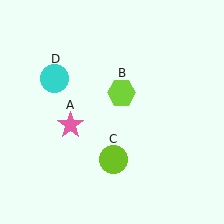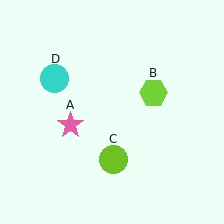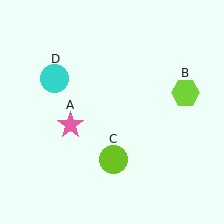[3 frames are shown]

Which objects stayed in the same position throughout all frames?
Pink star (object A) and lime circle (object C) and cyan circle (object D) remained stationary.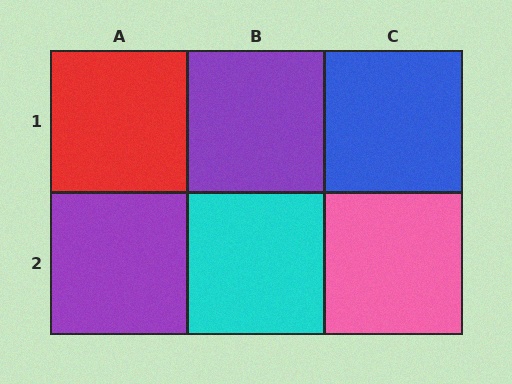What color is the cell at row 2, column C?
Pink.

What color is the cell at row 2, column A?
Purple.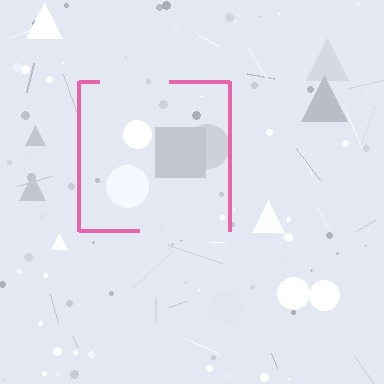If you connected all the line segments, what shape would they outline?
They would outline a square.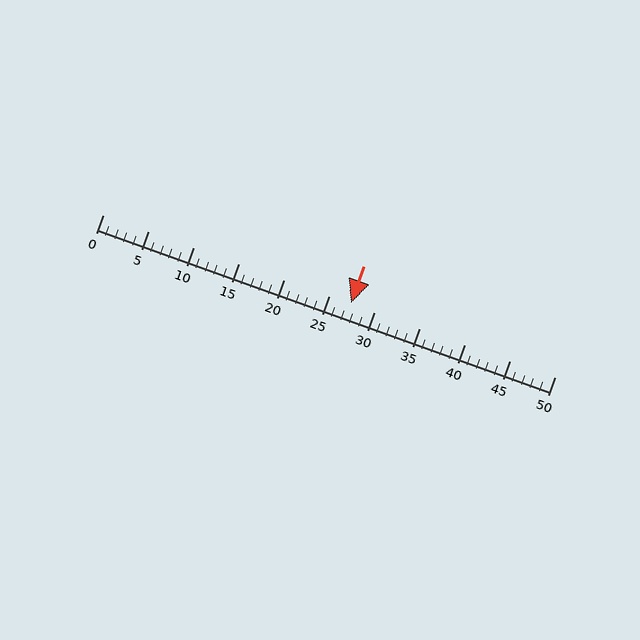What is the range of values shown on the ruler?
The ruler shows values from 0 to 50.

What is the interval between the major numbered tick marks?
The major tick marks are spaced 5 units apart.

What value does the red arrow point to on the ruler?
The red arrow points to approximately 27.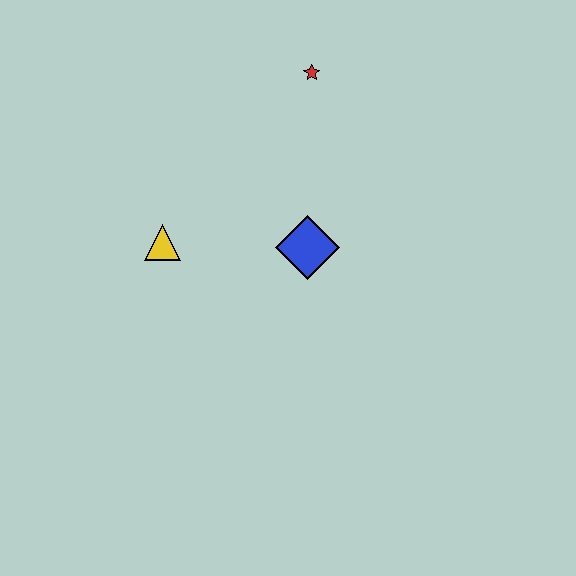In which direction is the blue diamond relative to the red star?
The blue diamond is below the red star.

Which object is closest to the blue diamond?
The yellow triangle is closest to the blue diamond.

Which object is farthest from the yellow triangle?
The red star is farthest from the yellow triangle.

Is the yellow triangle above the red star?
No